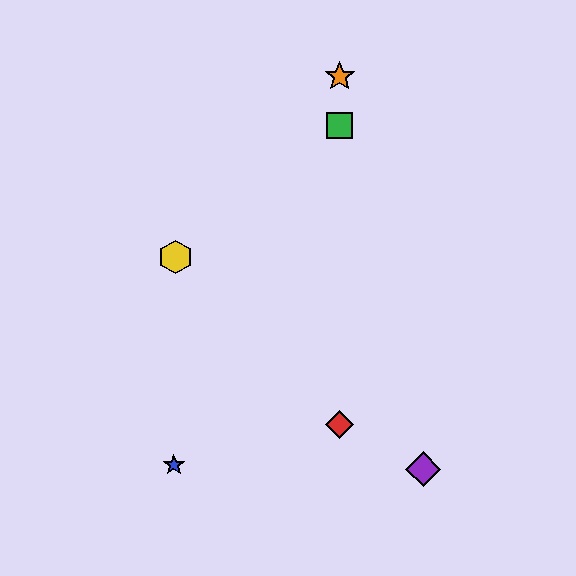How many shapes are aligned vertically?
3 shapes (the red diamond, the green square, the orange star) are aligned vertically.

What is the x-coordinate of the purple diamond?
The purple diamond is at x≈423.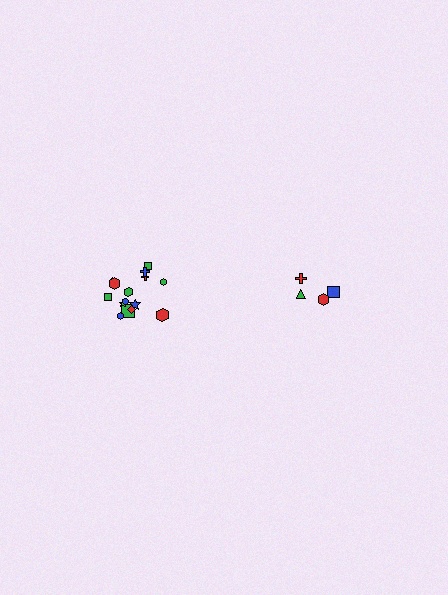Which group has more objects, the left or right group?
The left group.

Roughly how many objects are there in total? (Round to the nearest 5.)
Roughly 20 objects in total.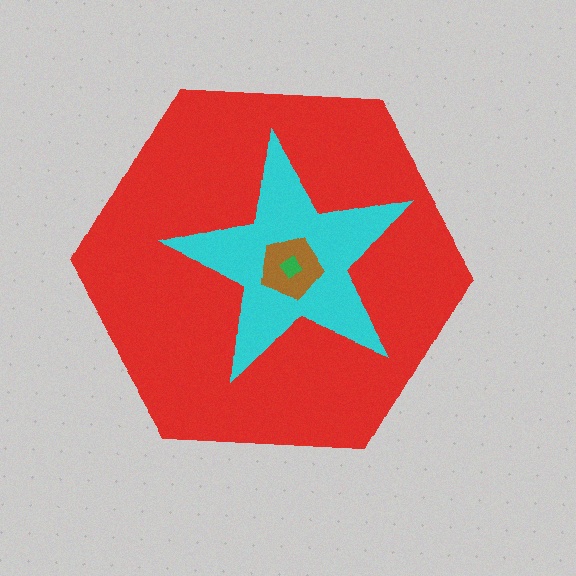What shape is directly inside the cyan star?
The brown pentagon.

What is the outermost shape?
The red hexagon.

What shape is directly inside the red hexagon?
The cyan star.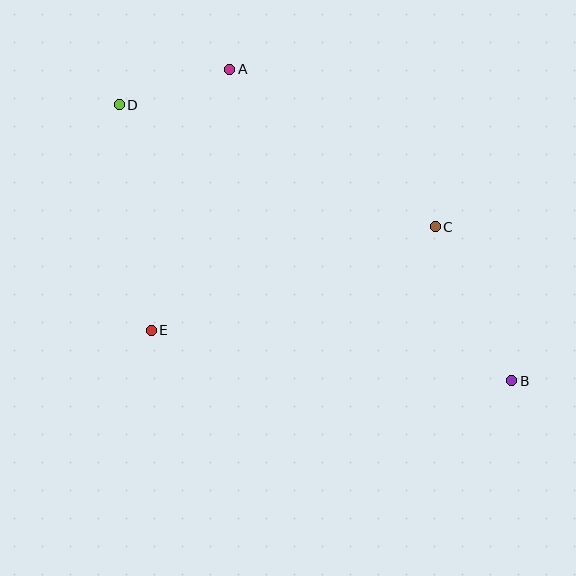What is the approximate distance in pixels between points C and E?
The distance between C and E is approximately 302 pixels.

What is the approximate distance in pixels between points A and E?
The distance between A and E is approximately 272 pixels.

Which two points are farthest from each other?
Points B and D are farthest from each other.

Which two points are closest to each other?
Points A and D are closest to each other.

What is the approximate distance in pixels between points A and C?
The distance between A and C is approximately 259 pixels.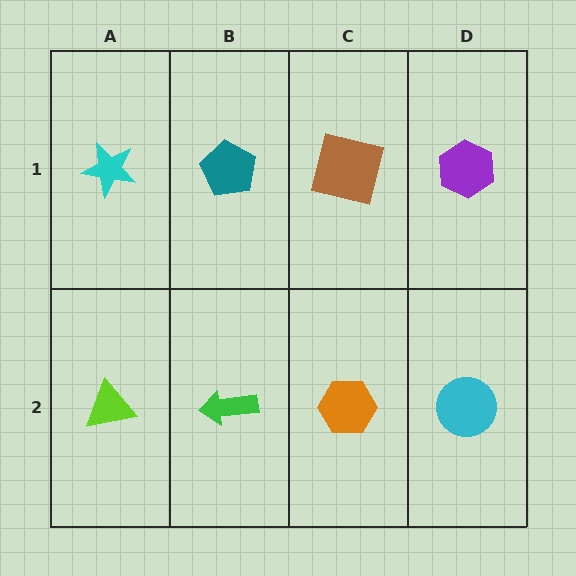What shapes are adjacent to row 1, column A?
A lime triangle (row 2, column A), a teal pentagon (row 1, column B).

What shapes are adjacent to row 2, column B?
A teal pentagon (row 1, column B), a lime triangle (row 2, column A), an orange hexagon (row 2, column C).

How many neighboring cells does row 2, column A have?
2.